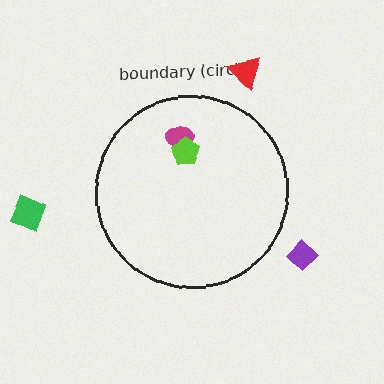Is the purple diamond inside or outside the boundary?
Outside.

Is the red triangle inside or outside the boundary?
Outside.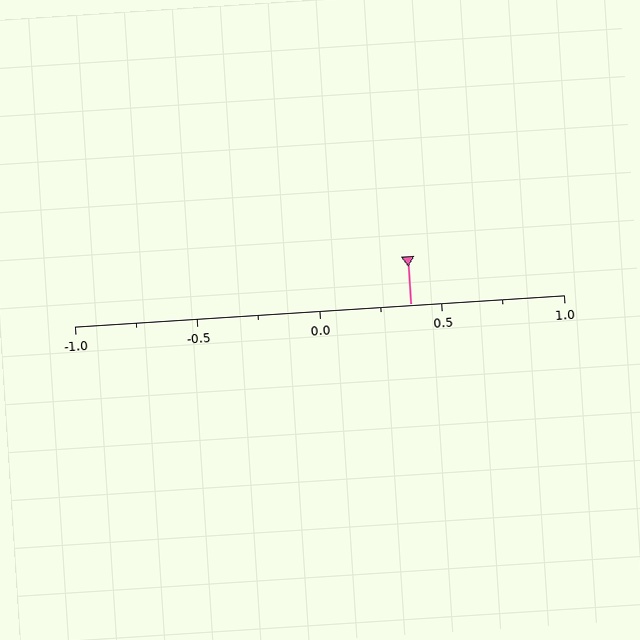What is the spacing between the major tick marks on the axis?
The major ticks are spaced 0.5 apart.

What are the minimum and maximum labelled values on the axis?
The axis runs from -1.0 to 1.0.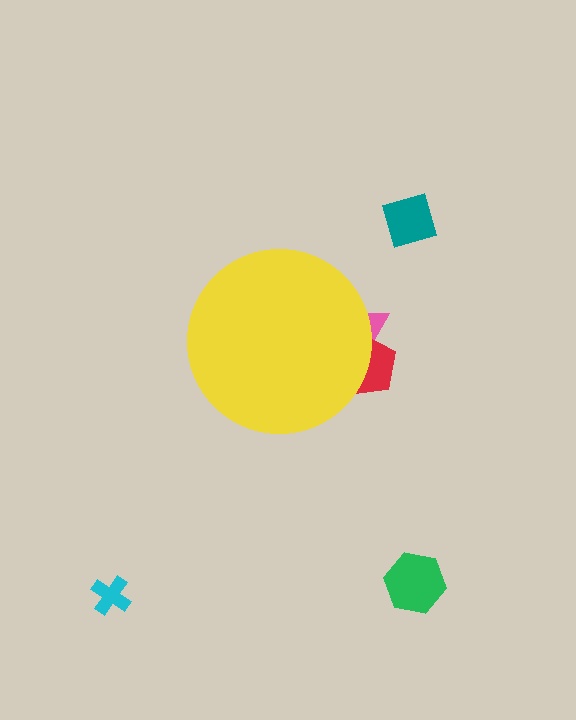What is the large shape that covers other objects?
A yellow circle.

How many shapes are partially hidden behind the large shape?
2 shapes are partially hidden.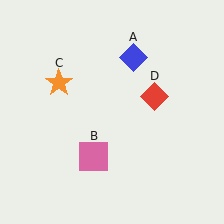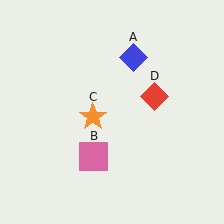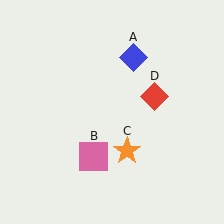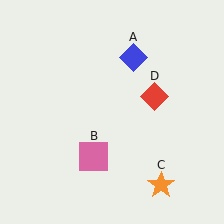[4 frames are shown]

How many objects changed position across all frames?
1 object changed position: orange star (object C).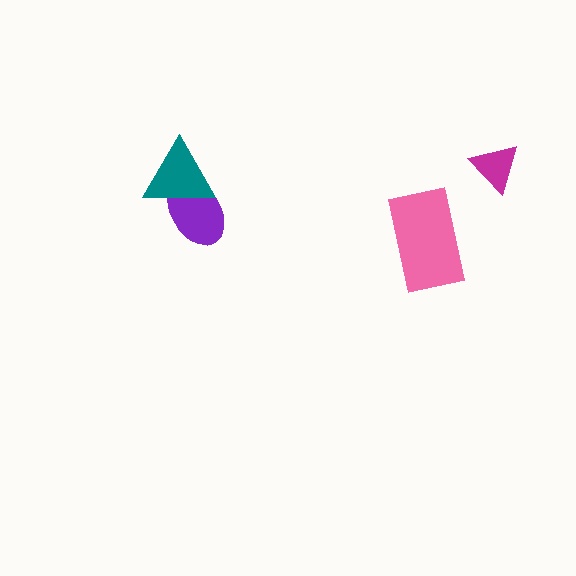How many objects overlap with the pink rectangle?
0 objects overlap with the pink rectangle.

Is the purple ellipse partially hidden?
Yes, it is partially covered by another shape.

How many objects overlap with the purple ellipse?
1 object overlaps with the purple ellipse.